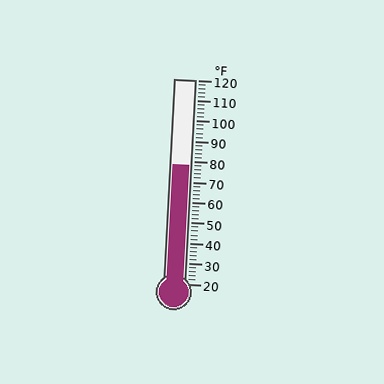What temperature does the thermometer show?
The thermometer shows approximately 78°F.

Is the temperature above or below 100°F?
The temperature is below 100°F.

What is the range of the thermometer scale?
The thermometer scale ranges from 20°F to 120°F.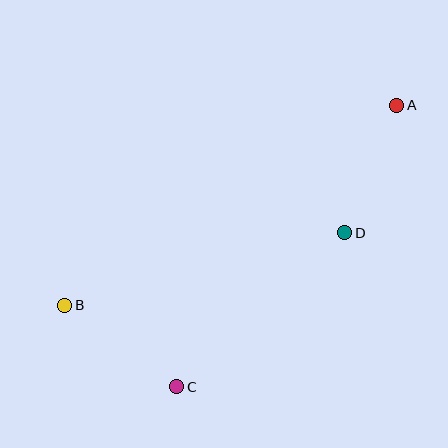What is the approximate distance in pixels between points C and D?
The distance between C and D is approximately 228 pixels.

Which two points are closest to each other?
Points A and D are closest to each other.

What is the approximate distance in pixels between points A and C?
The distance between A and C is approximately 357 pixels.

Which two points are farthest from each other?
Points A and B are farthest from each other.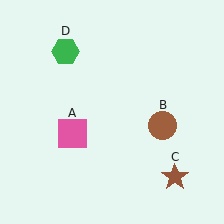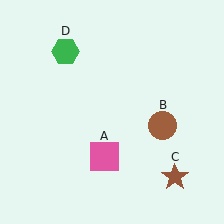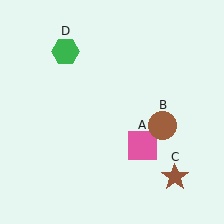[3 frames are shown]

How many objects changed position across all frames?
1 object changed position: pink square (object A).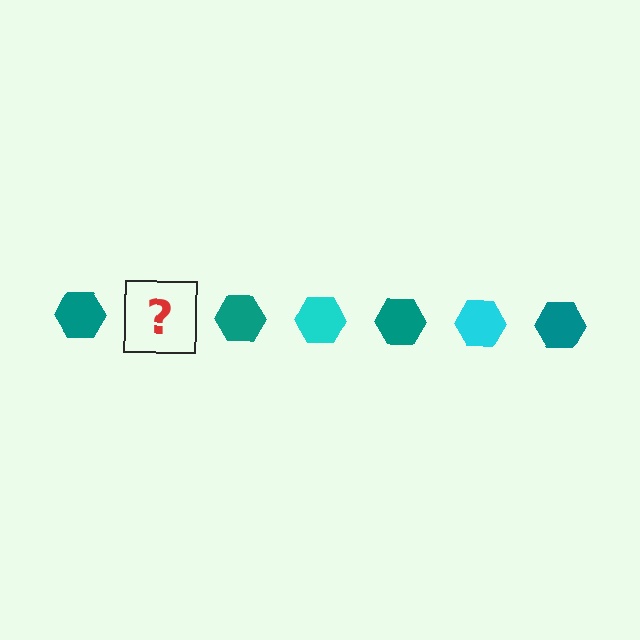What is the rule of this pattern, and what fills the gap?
The rule is that the pattern cycles through teal, cyan hexagons. The gap should be filled with a cyan hexagon.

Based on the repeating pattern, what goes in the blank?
The blank should be a cyan hexagon.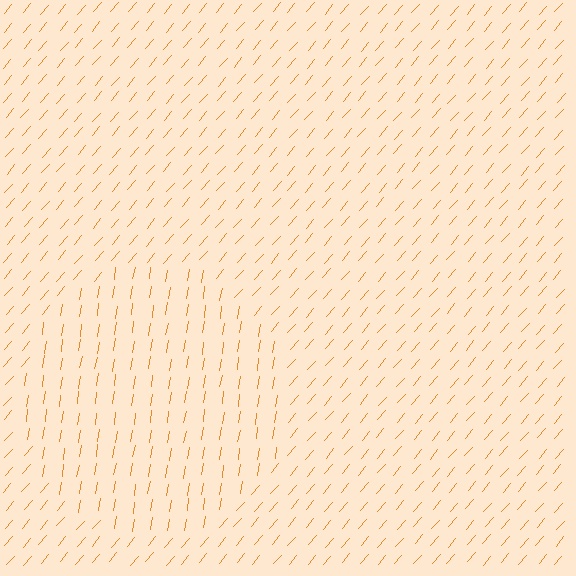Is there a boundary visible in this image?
Yes, there is a texture boundary formed by a change in line orientation.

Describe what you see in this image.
The image is filled with small orange line segments. A circle region in the image has lines oriented differently from the surrounding lines, creating a visible texture boundary.